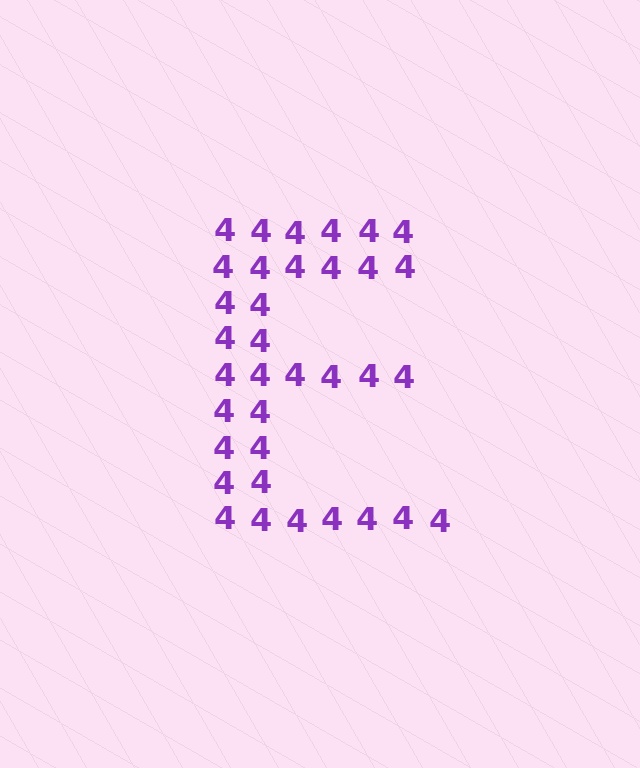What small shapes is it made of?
It is made of small digit 4's.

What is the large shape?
The large shape is the letter E.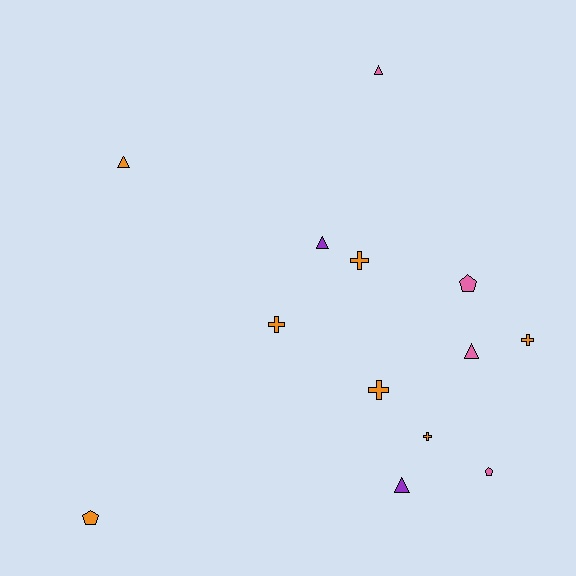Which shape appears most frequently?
Cross, with 5 objects.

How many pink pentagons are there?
There are 2 pink pentagons.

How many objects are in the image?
There are 13 objects.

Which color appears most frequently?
Orange, with 7 objects.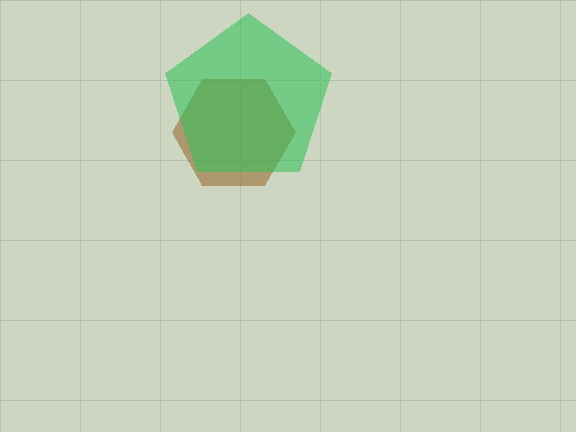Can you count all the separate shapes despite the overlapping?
Yes, there are 2 separate shapes.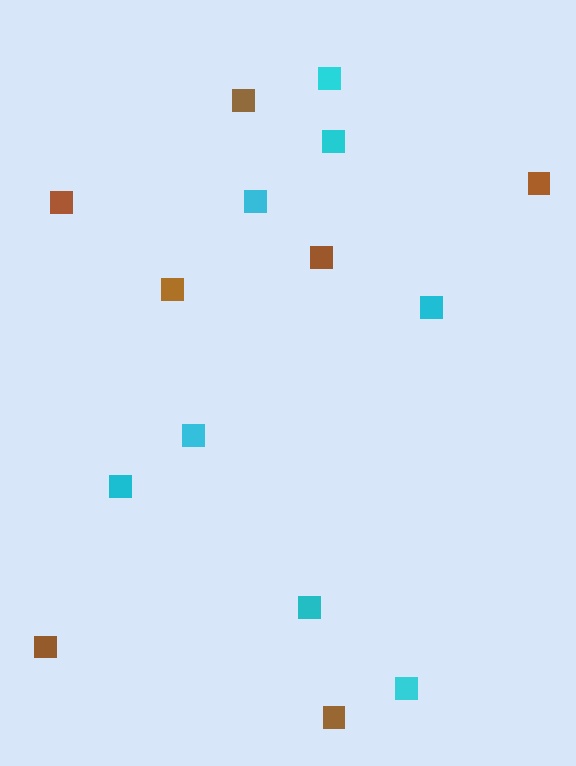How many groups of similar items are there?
There are 2 groups: one group of brown squares (7) and one group of cyan squares (8).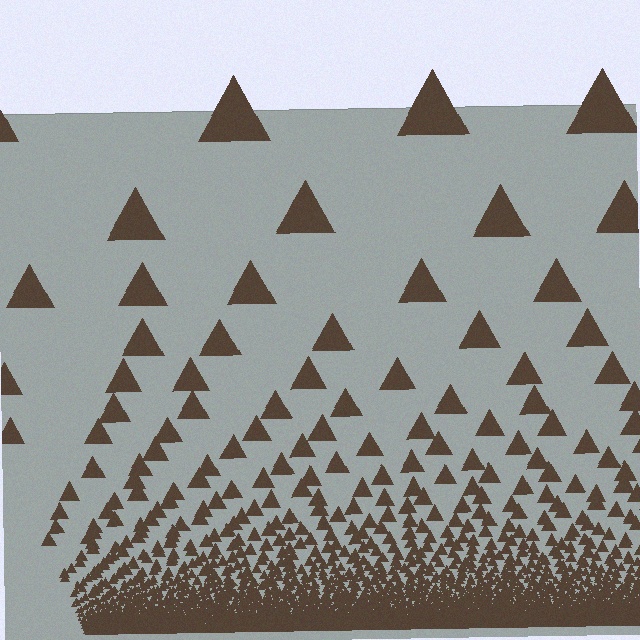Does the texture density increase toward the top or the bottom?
Density increases toward the bottom.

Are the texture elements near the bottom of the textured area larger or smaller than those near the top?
Smaller. The gradient is inverted — elements near the bottom are smaller and denser.